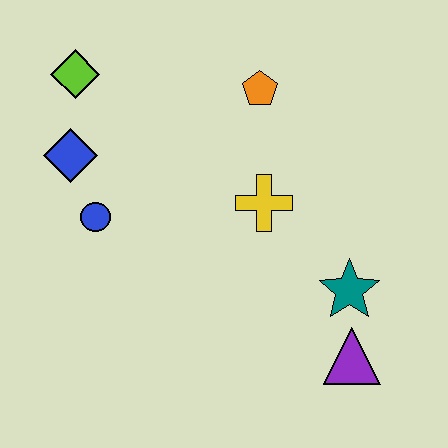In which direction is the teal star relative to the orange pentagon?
The teal star is below the orange pentagon.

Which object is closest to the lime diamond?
The blue diamond is closest to the lime diamond.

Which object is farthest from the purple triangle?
The lime diamond is farthest from the purple triangle.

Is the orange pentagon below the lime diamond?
Yes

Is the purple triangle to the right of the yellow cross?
Yes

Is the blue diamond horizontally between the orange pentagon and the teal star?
No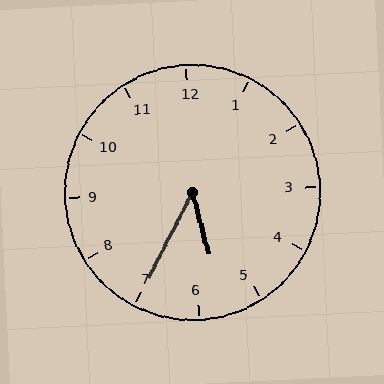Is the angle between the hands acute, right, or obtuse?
It is acute.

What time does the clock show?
5:35.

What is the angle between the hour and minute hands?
Approximately 42 degrees.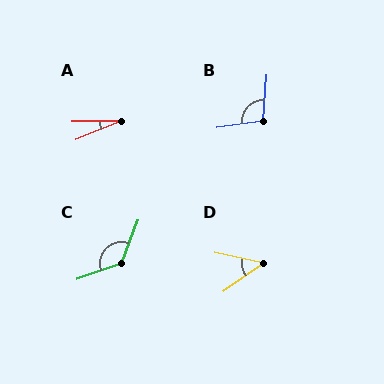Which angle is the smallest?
A, at approximately 22 degrees.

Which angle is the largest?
C, at approximately 130 degrees.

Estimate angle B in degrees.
Approximately 102 degrees.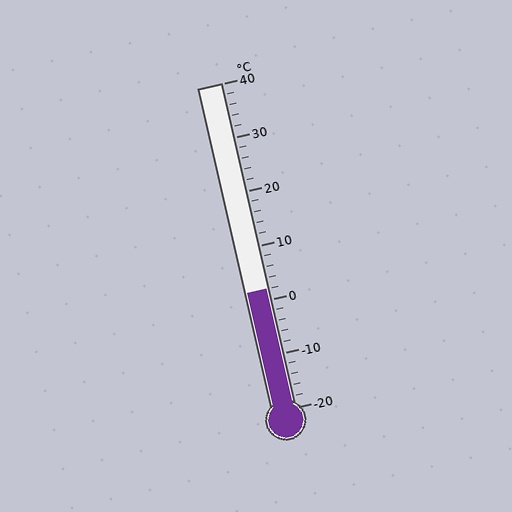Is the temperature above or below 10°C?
The temperature is below 10°C.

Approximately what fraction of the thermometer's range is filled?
The thermometer is filled to approximately 35% of its range.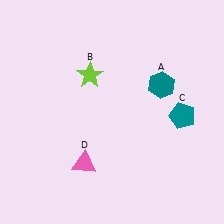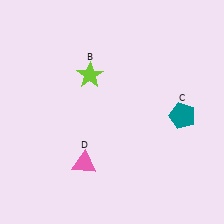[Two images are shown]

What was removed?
The teal hexagon (A) was removed in Image 2.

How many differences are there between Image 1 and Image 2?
There is 1 difference between the two images.